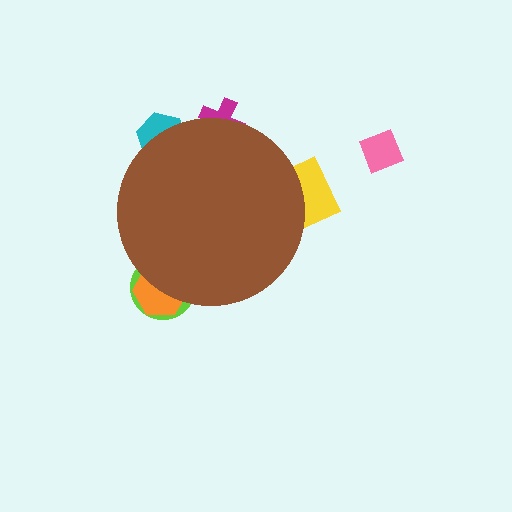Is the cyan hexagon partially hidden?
Yes, the cyan hexagon is partially hidden behind the brown circle.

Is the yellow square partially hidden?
Yes, the yellow square is partially hidden behind the brown circle.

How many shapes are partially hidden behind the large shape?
5 shapes are partially hidden.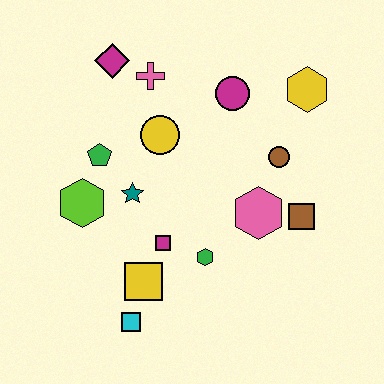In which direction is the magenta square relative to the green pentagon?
The magenta square is below the green pentagon.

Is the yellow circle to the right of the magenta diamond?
Yes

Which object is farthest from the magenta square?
The yellow hexagon is farthest from the magenta square.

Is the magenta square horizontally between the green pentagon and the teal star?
No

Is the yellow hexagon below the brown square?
No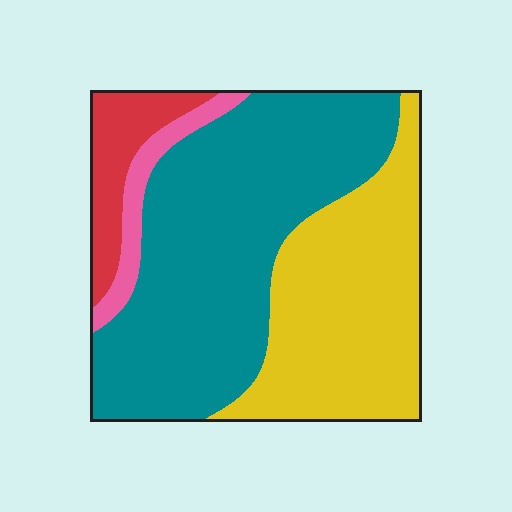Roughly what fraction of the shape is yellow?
Yellow covers around 35% of the shape.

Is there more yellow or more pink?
Yellow.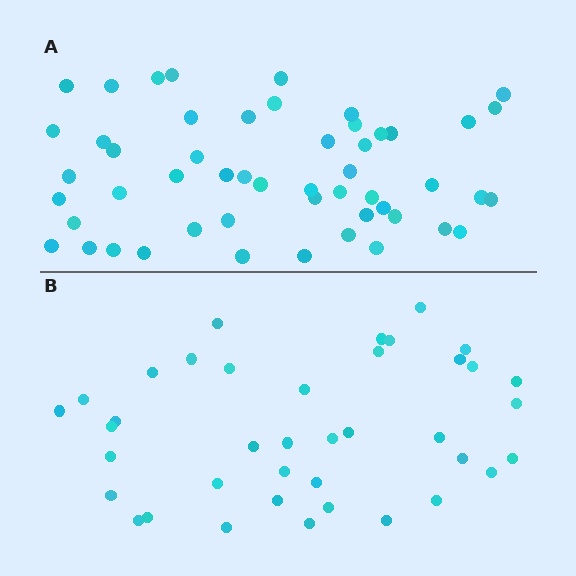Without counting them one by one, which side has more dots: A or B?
Region A (the top region) has more dots.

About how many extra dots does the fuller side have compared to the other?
Region A has approximately 15 more dots than region B.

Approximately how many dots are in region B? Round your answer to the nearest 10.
About 40 dots. (The exact count is 39, which rounds to 40.)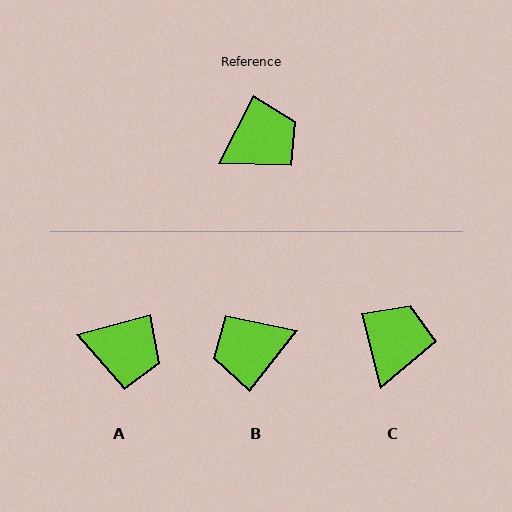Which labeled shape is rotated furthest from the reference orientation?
B, about 169 degrees away.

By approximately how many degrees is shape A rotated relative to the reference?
Approximately 48 degrees clockwise.